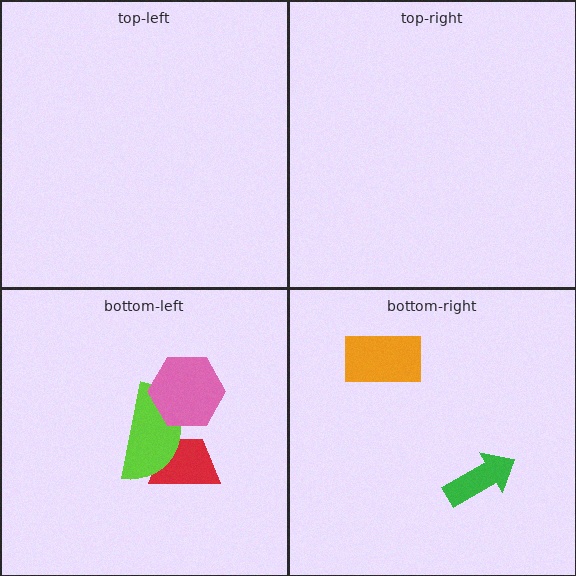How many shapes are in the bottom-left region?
3.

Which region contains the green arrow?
The bottom-right region.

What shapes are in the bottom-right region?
The green arrow, the orange rectangle.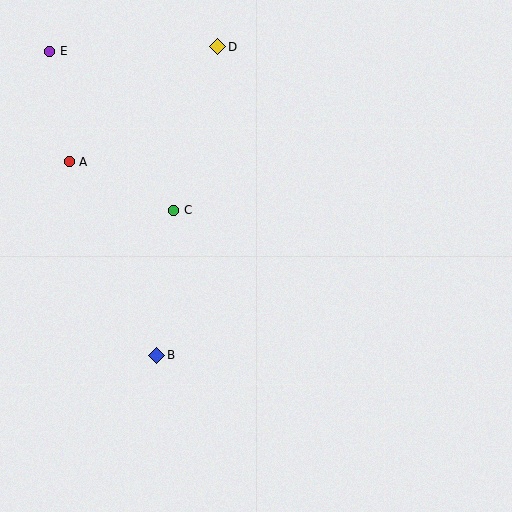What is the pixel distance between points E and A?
The distance between E and A is 112 pixels.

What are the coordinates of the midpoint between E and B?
The midpoint between E and B is at (103, 203).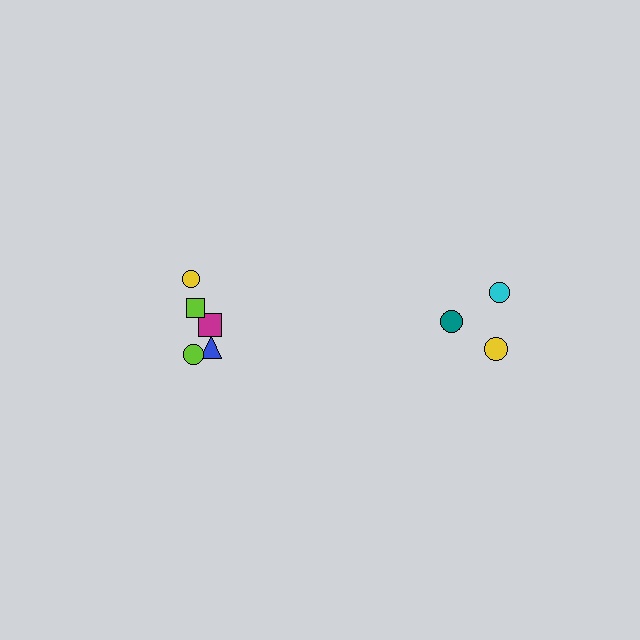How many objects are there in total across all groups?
There are 8 objects.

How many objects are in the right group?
There are 3 objects.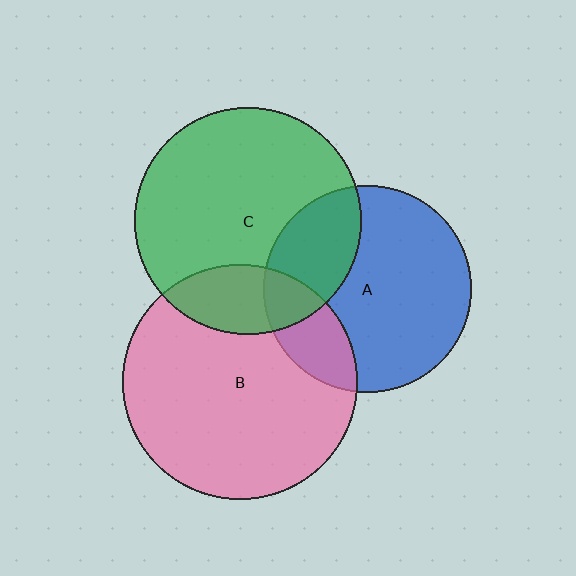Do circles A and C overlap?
Yes.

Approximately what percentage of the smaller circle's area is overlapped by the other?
Approximately 30%.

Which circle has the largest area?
Circle B (pink).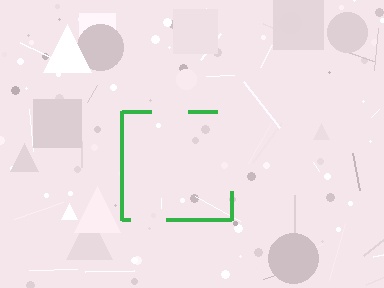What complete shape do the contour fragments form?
The contour fragments form a square.